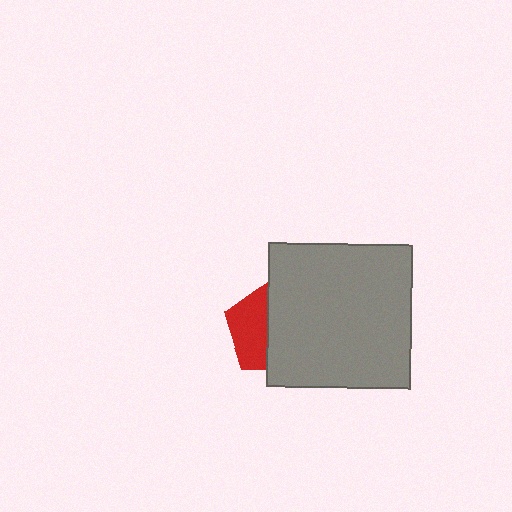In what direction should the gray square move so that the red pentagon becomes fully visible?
The gray square should move right. That is the shortest direction to clear the overlap and leave the red pentagon fully visible.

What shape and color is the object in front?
The object in front is a gray square.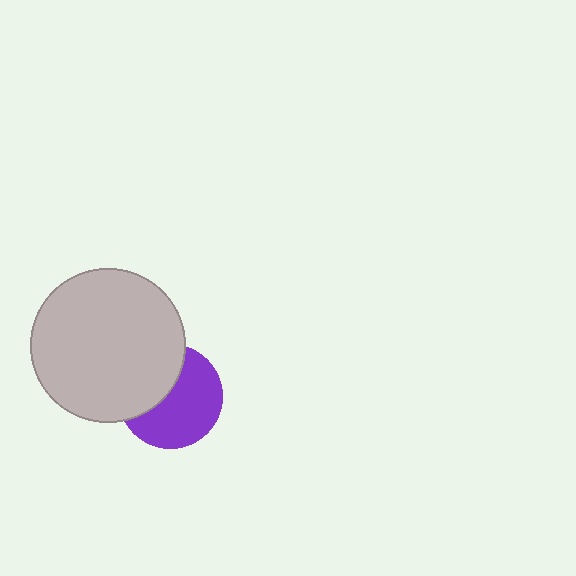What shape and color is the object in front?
The object in front is a light gray circle.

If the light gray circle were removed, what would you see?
You would see the complete purple circle.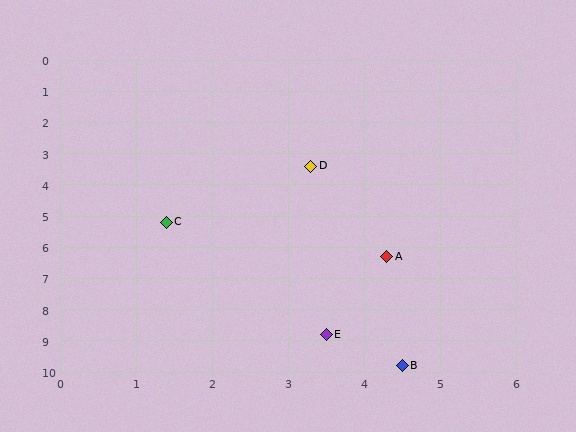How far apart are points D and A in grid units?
Points D and A are about 3.1 grid units apart.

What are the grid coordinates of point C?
Point C is at approximately (1.4, 5.2).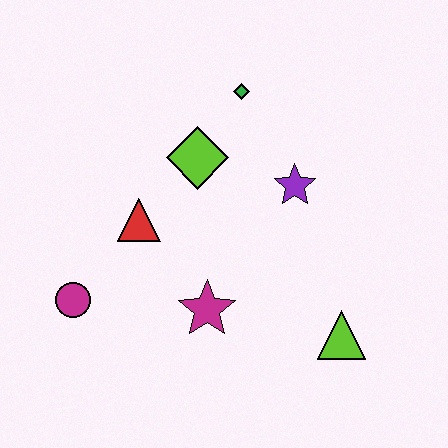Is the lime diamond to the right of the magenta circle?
Yes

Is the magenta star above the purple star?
No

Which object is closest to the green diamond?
The lime diamond is closest to the green diamond.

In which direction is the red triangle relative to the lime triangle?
The red triangle is to the left of the lime triangle.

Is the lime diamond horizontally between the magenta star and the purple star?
No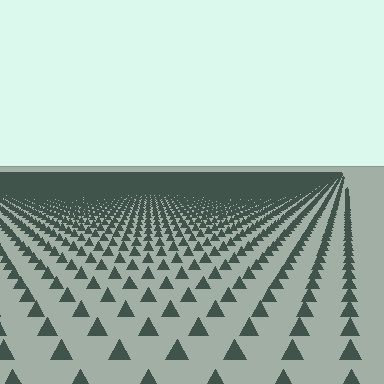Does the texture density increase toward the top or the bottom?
Density increases toward the top.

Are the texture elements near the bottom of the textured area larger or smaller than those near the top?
Larger. Near the bottom, elements are closer to the viewer and appear at a bigger on-screen size.